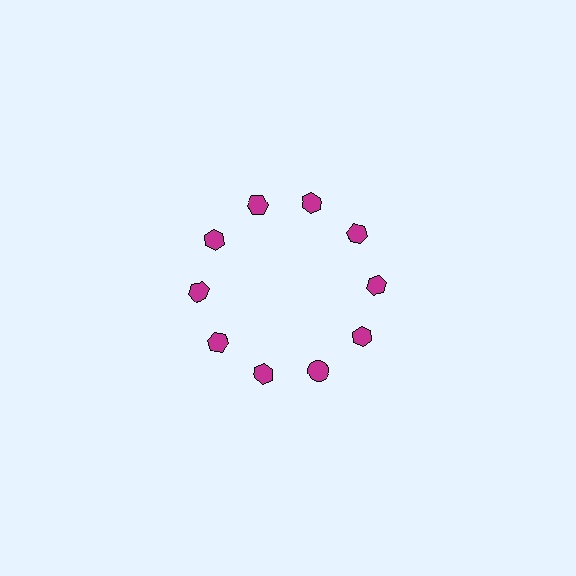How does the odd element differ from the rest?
It has a different shape: circle instead of hexagon.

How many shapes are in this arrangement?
There are 10 shapes arranged in a ring pattern.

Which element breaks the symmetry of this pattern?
The magenta circle at roughly the 5 o'clock position breaks the symmetry. All other shapes are magenta hexagons.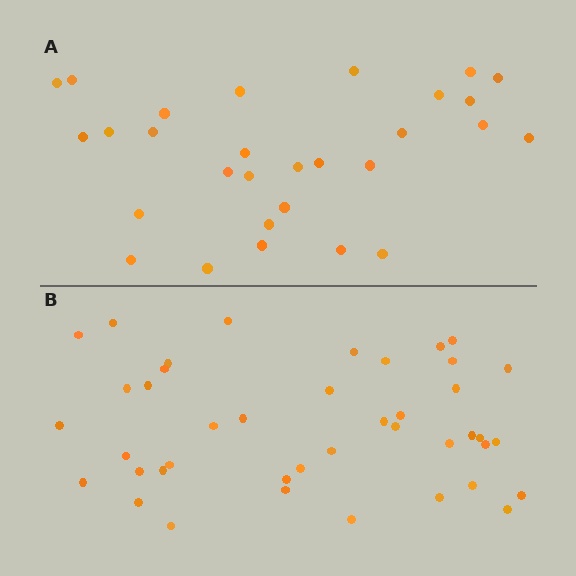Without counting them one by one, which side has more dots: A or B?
Region B (the bottom region) has more dots.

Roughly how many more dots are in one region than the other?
Region B has approximately 15 more dots than region A.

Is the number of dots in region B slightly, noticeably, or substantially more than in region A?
Region B has noticeably more, but not dramatically so. The ratio is roughly 1.4 to 1.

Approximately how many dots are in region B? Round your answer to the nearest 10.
About 40 dots. (The exact count is 42, which rounds to 40.)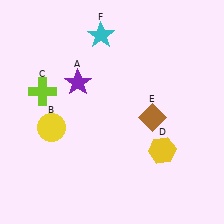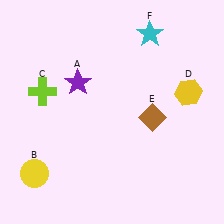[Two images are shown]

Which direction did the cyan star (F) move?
The cyan star (F) moved right.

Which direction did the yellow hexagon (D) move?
The yellow hexagon (D) moved up.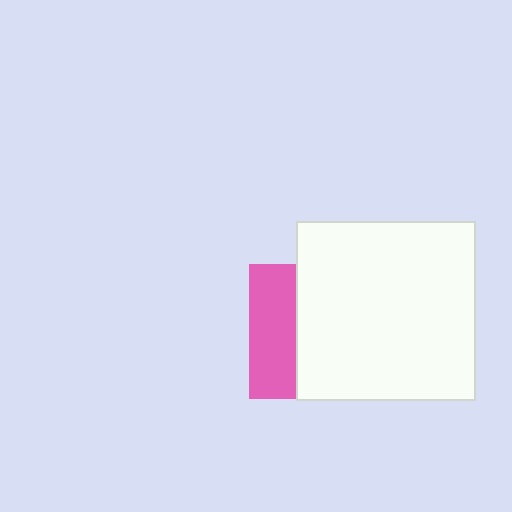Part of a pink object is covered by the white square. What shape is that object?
It is a square.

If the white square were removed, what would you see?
You would see the complete pink square.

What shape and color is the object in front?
The object in front is a white square.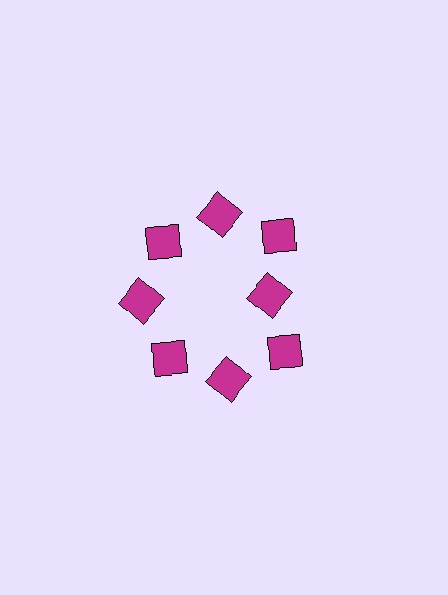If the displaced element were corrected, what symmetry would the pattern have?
It would have 8-fold rotational symmetry — the pattern would map onto itself every 45 degrees.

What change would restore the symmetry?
The symmetry would be restored by moving it outward, back onto the ring so that all 8 diamonds sit at equal angles and equal distance from the center.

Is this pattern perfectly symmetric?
No. The 8 magenta diamonds are arranged in a ring, but one element near the 3 o'clock position is pulled inward toward the center, breaking the 8-fold rotational symmetry.